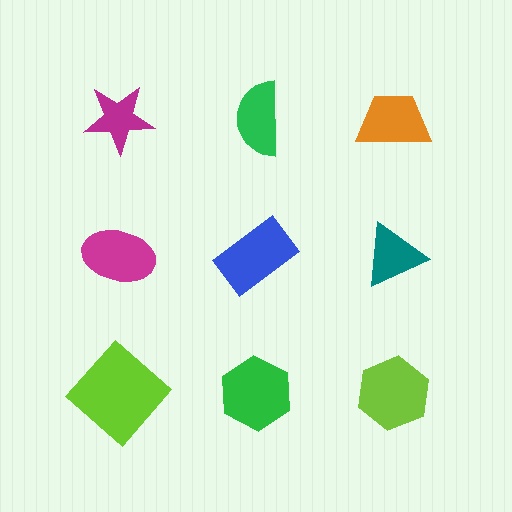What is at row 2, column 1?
A magenta ellipse.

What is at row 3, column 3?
A lime hexagon.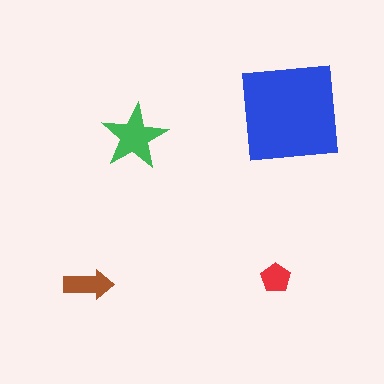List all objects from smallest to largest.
The red pentagon, the brown arrow, the green star, the blue square.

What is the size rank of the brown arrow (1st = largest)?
3rd.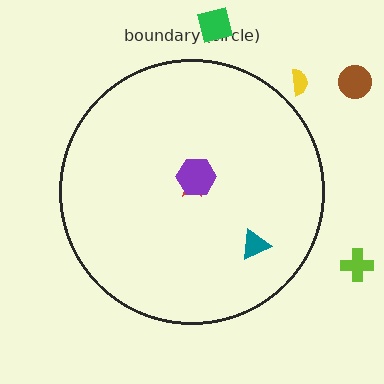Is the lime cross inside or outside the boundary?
Outside.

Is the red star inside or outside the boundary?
Inside.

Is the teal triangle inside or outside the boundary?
Inside.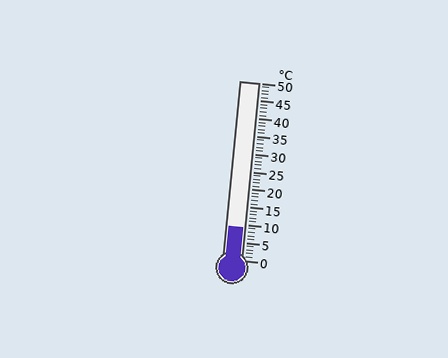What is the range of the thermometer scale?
The thermometer scale ranges from 0°C to 50°C.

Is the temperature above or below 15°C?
The temperature is below 15°C.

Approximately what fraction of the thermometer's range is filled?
The thermometer is filled to approximately 20% of its range.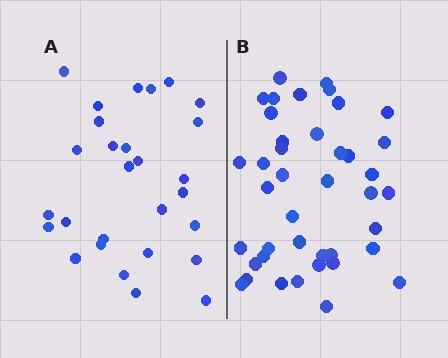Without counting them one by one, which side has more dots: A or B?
Region B (the right region) has more dots.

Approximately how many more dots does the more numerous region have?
Region B has approximately 15 more dots than region A.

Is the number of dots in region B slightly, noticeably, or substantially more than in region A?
Region B has substantially more. The ratio is roughly 1.5 to 1.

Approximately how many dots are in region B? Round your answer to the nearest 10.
About 40 dots. (The exact count is 41, which rounds to 40.)